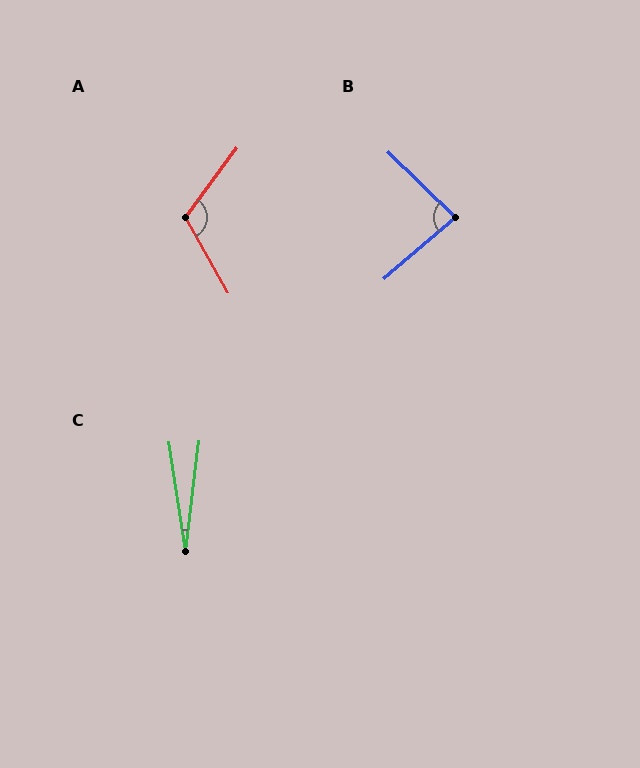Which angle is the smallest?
C, at approximately 15 degrees.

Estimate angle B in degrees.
Approximately 85 degrees.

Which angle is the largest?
A, at approximately 114 degrees.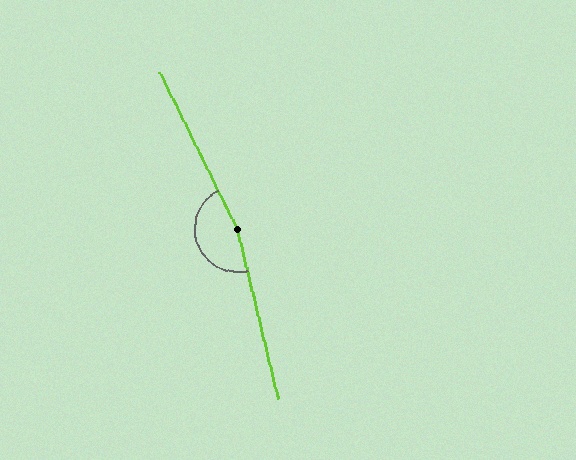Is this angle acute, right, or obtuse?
It is obtuse.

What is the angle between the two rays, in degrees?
Approximately 167 degrees.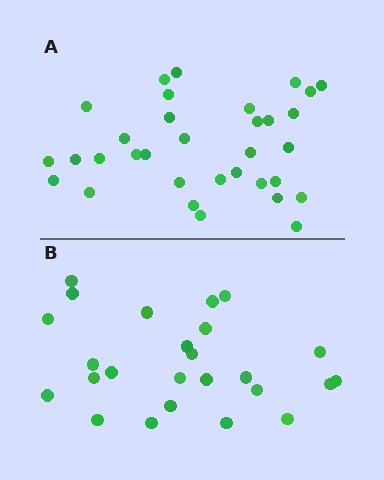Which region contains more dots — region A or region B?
Region A (the top region) has more dots.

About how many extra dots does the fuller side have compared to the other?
Region A has roughly 8 or so more dots than region B.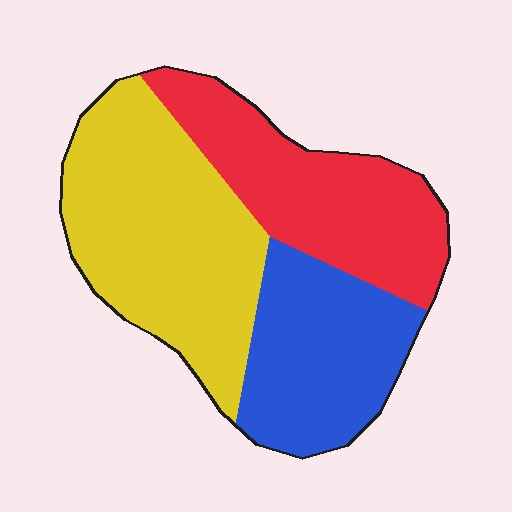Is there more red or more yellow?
Yellow.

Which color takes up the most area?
Yellow, at roughly 40%.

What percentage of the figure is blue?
Blue covers 27% of the figure.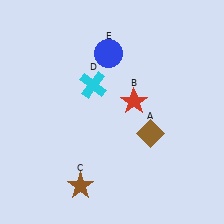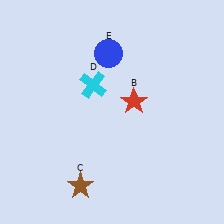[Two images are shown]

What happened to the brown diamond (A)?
The brown diamond (A) was removed in Image 2. It was in the bottom-right area of Image 1.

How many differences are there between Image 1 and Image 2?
There is 1 difference between the two images.